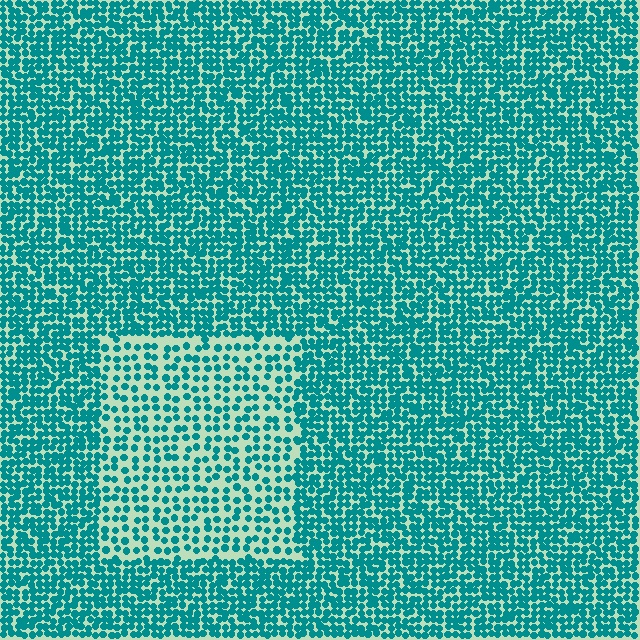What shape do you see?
I see a rectangle.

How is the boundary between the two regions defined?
The boundary is defined by a change in element density (approximately 2.0x ratio). All elements are the same color, size, and shape.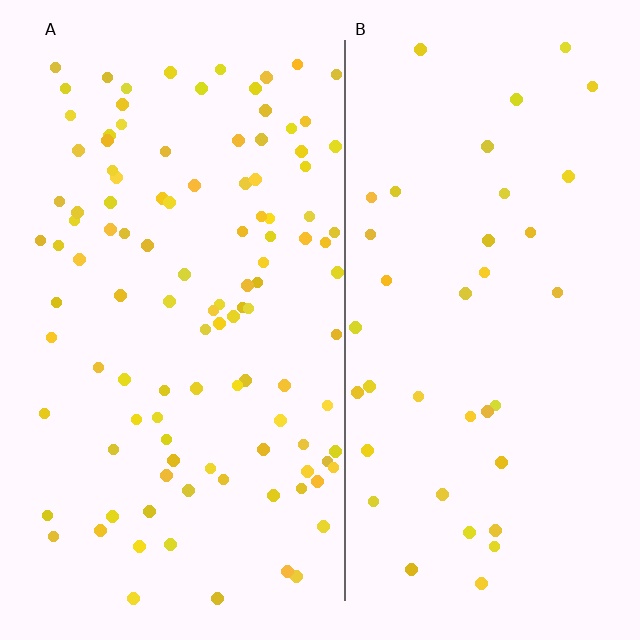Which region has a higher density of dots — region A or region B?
A (the left).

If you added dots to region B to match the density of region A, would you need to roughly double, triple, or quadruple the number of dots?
Approximately triple.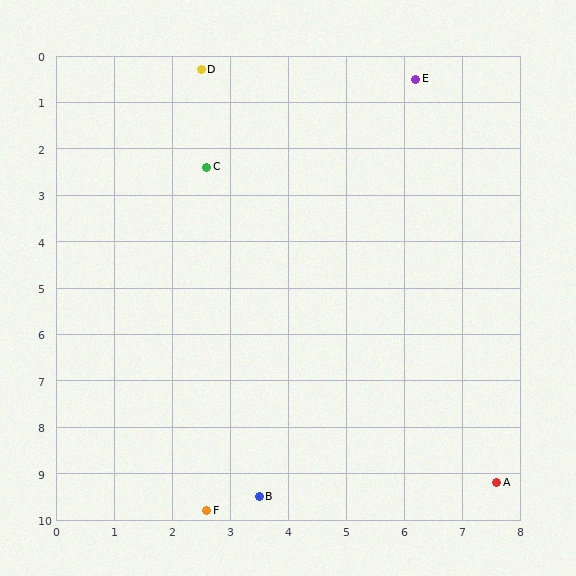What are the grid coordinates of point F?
Point F is at approximately (2.6, 9.8).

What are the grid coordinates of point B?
Point B is at approximately (3.5, 9.5).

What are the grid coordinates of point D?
Point D is at approximately (2.5, 0.3).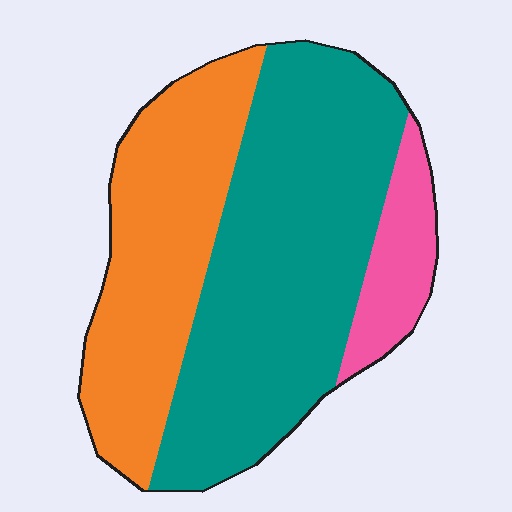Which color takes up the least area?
Pink, at roughly 10%.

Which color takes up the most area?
Teal, at roughly 55%.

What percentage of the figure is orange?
Orange takes up between a quarter and a half of the figure.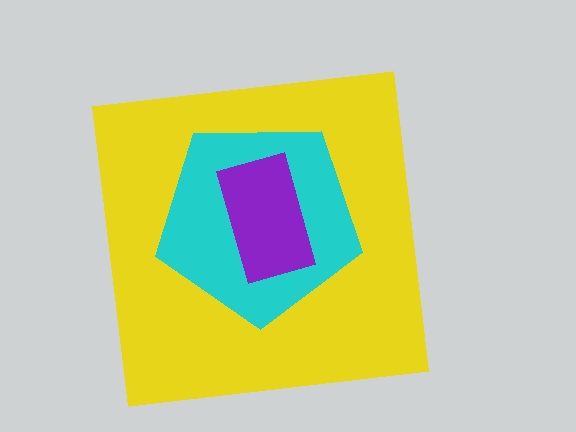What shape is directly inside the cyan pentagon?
The purple rectangle.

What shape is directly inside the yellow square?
The cyan pentagon.